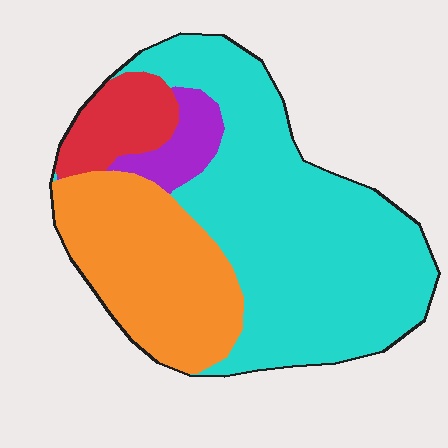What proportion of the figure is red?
Red covers roughly 10% of the figure.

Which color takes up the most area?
Cyan, at roughly 55%.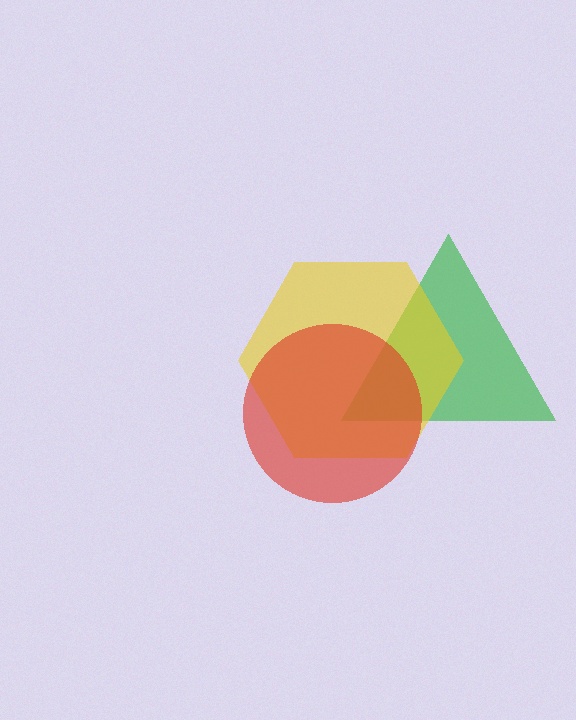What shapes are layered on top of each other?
The layered shapes are: a green triangle, a yellow hexagon, a red circle.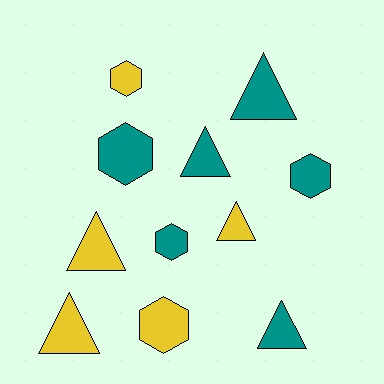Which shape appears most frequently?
Triangle, with 6 objects.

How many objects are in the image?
There are 11 objects.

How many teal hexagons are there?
There are 3 teal hexagons.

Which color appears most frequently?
Teal, with 6 objects.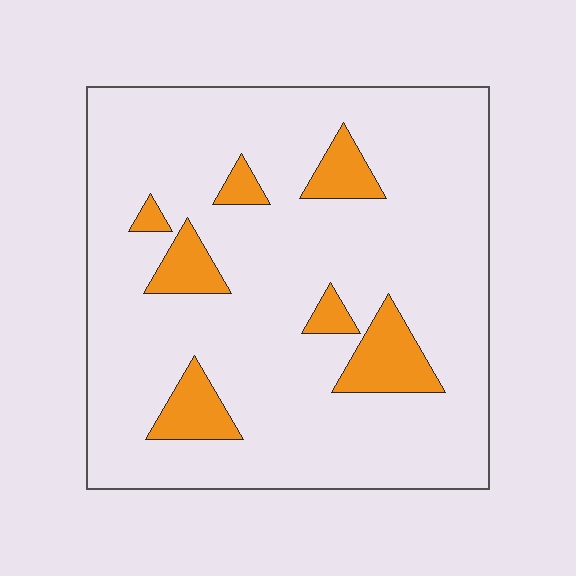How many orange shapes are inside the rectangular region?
7.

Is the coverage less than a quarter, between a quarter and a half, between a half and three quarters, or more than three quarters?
Less than a quarter.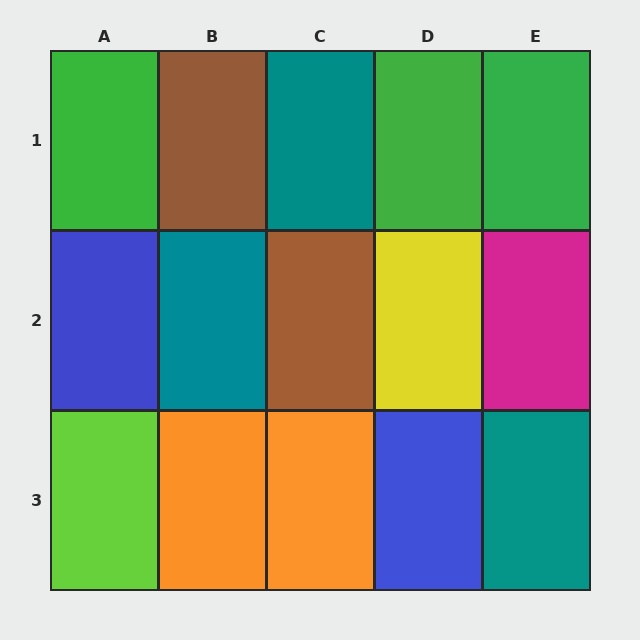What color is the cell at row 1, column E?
Green.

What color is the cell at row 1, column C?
Teal.